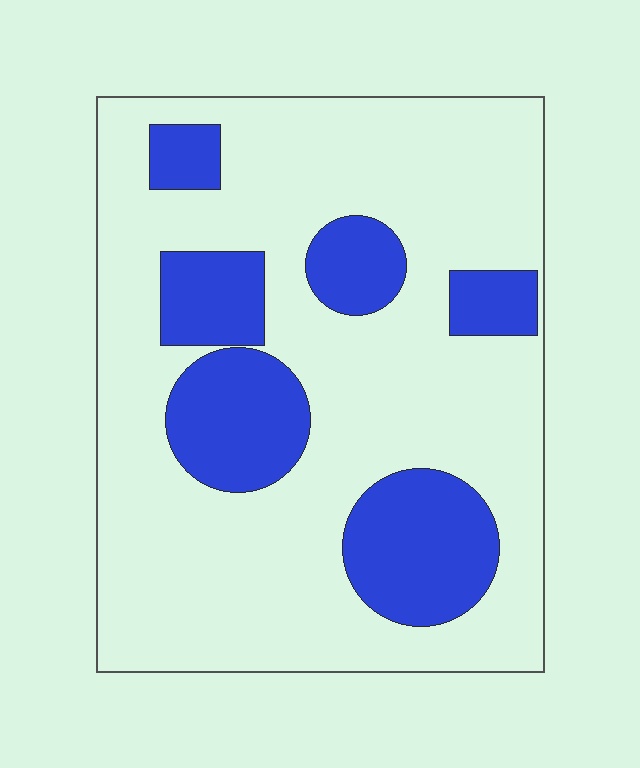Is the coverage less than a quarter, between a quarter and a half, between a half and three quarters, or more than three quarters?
Between a quarter and a half.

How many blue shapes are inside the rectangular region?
6.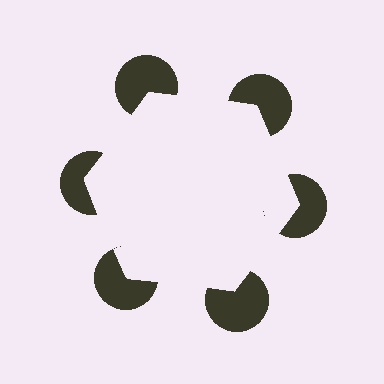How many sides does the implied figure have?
6 sides.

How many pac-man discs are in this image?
There are 6 — one at each vertex of the illusory hexagon.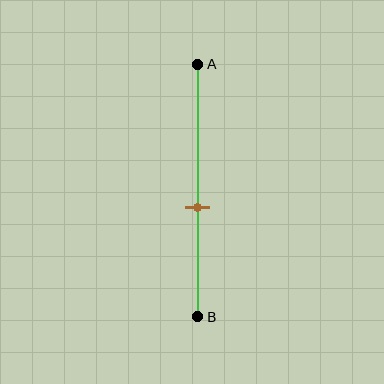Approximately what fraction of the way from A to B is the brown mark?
The brown mark is approximately 55% of the way from A to B.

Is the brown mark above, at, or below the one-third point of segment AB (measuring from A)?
The brown mark is below the one-third point of segment AB.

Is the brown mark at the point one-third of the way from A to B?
No, the mark is at about 55% from A, not at the 33% one-third point.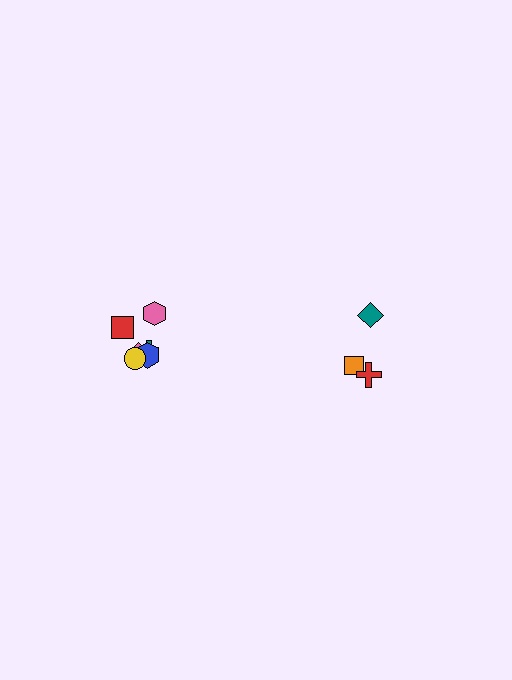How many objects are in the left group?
There are 6 objects.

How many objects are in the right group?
There are 3 objects.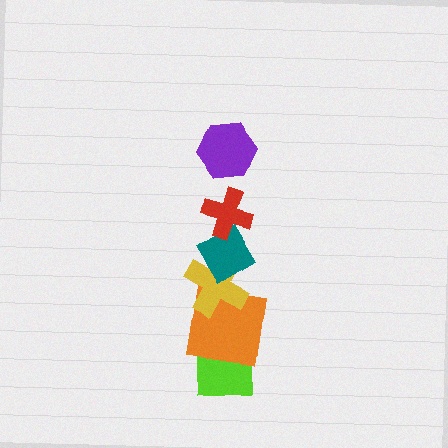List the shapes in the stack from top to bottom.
From top to bottom: the purple hexagon, the red cross, the teal diamond, the yellow cross, the orange square, the lime square.